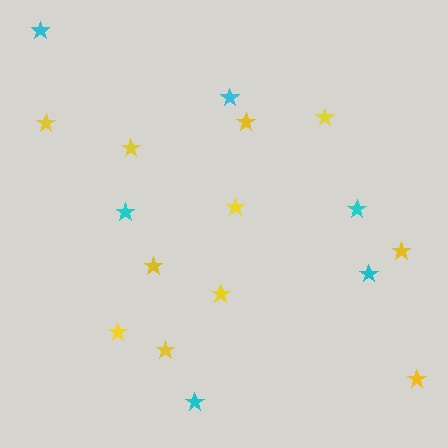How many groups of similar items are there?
There are 2 groups: one group of yellow stars (11) and one group of cyan stars (6).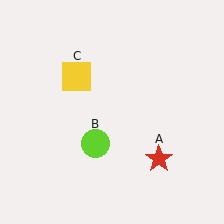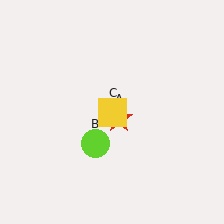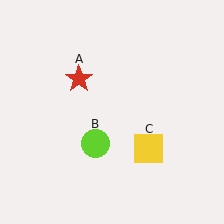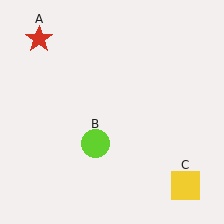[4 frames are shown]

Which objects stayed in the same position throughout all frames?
Lime circle (object B) remained stationary.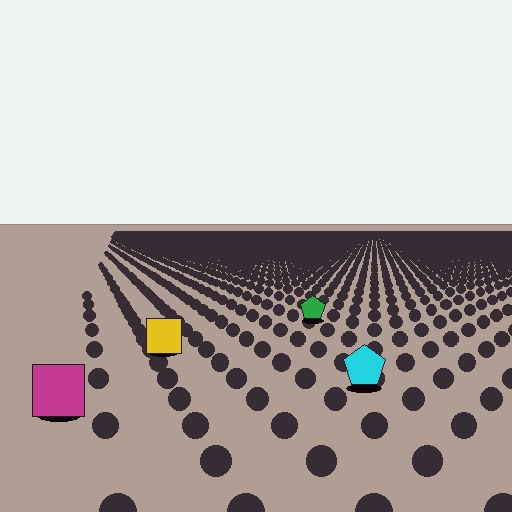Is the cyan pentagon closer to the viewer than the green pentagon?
Yes. The cyan pentagon is closer — you can tell from the texture gradient: the ground texture is coarser near it.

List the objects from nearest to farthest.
From nearest to farthest: the magenta square, the cyan pentagon, the yellow square, the green pentagon.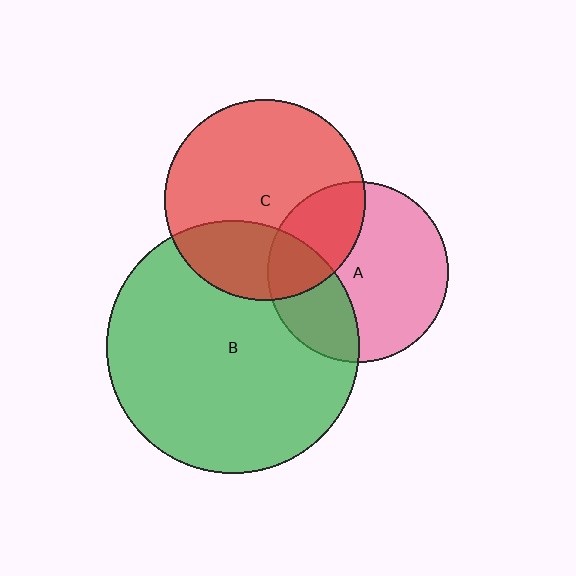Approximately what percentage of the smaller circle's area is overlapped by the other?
Approximately 30%.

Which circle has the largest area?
Circle B (green).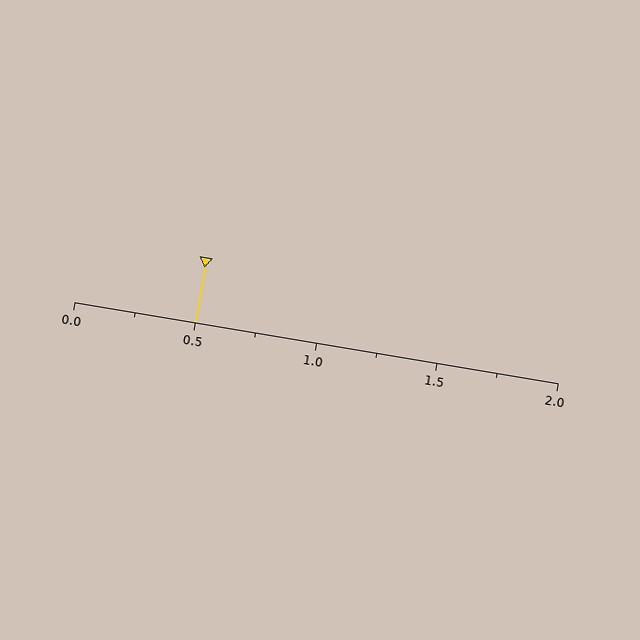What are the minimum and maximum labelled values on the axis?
The axis runs from 0.0 to 2.0.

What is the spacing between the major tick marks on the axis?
The major ticks are spaced 0.5 apart.